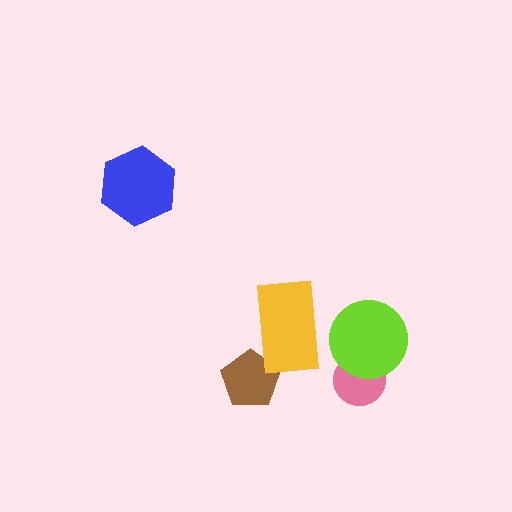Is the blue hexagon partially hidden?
No, no other shape covers it.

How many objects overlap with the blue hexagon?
0 objects overlap with the blue hexagon.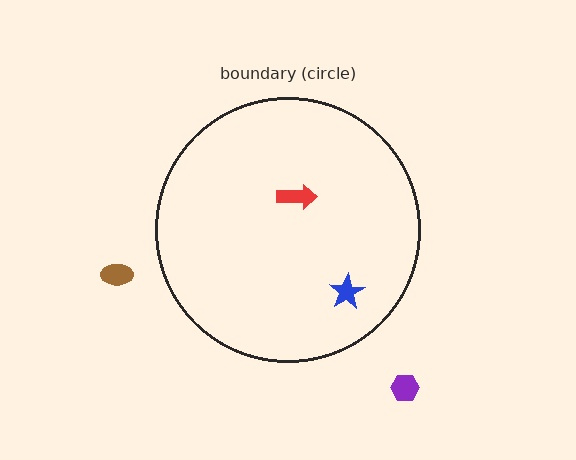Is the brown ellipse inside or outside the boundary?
Outside.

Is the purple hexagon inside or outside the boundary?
Outside.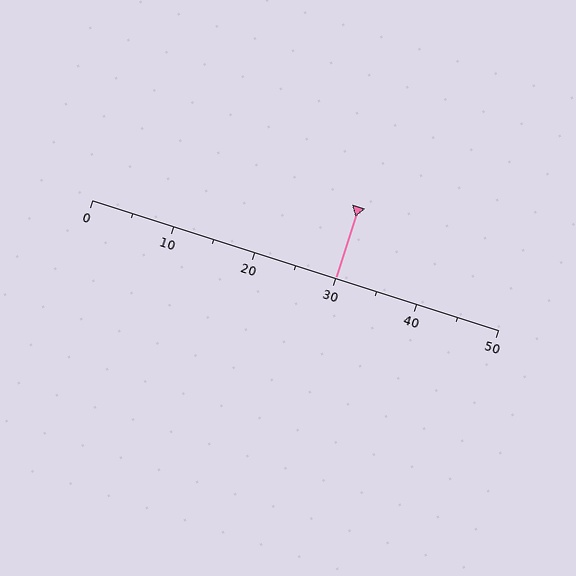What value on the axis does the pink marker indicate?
The marker indicates approximately 30.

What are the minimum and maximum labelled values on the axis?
The axis runs from 0 to 50.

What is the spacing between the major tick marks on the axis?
The major ticks are spaced 10 apart.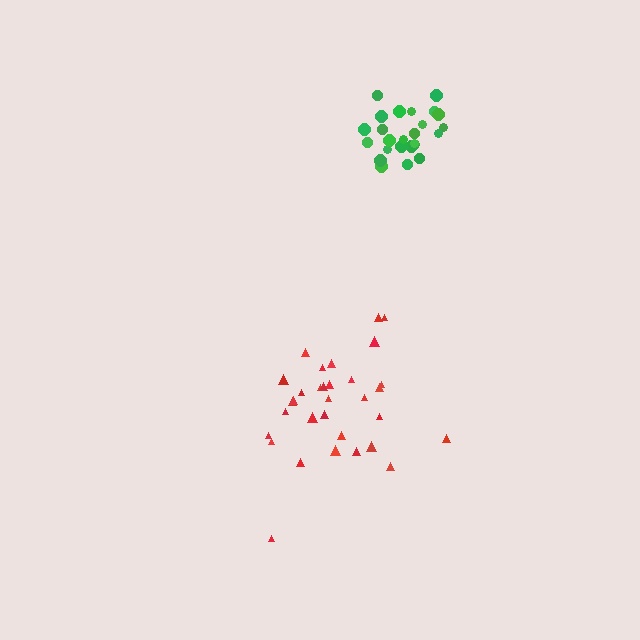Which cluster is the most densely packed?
Green.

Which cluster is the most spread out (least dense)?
Red.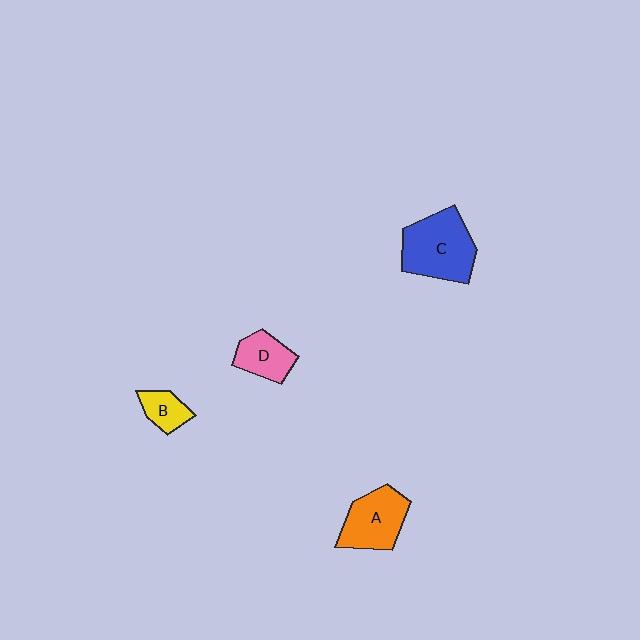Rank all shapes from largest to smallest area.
From largest to smallest: C (blue), A (orange), D (pink), B (yellow).